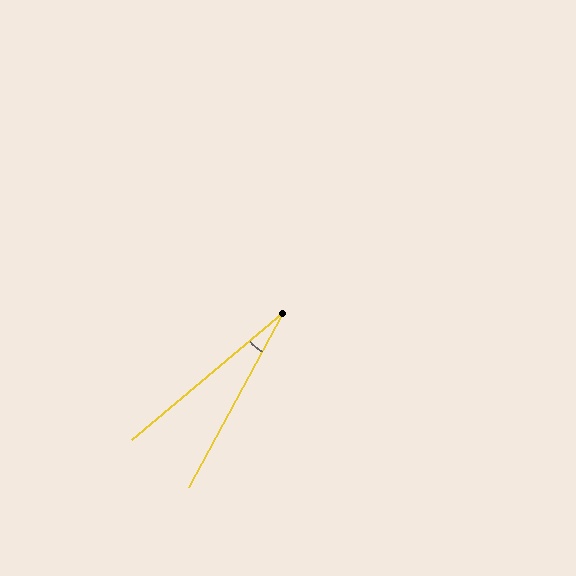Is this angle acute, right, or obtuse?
It is acute.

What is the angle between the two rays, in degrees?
Approximately 21 degrees.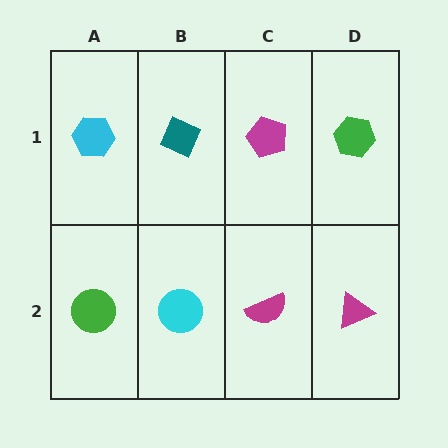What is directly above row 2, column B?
A teal diamond.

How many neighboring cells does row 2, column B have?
3.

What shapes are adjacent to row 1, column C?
A magenta semicircle (row 2, column C), a teal diamond (row 1, column B), a green hexagon (row 1, column D).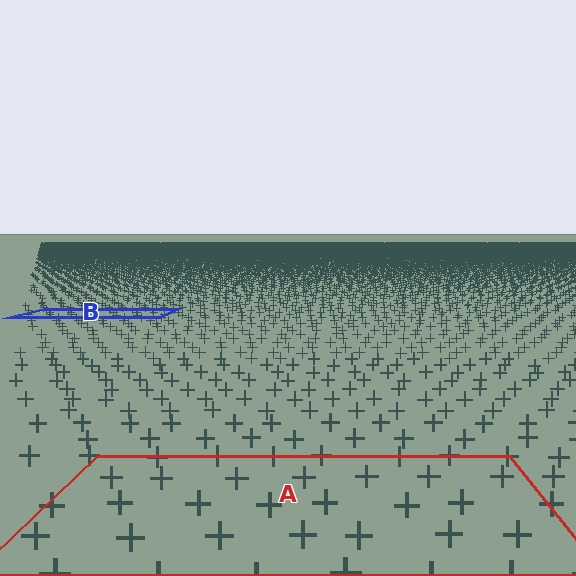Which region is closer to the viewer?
Region A is closer. The texture elements there are larger and more spread out.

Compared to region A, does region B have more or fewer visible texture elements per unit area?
Region B has more texture elements per unit area — they are packed more densely because it is farther away.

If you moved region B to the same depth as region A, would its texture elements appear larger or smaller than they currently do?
They would appear larger. At a closer depth, the same texture elements are projected at a bigger on-screen size.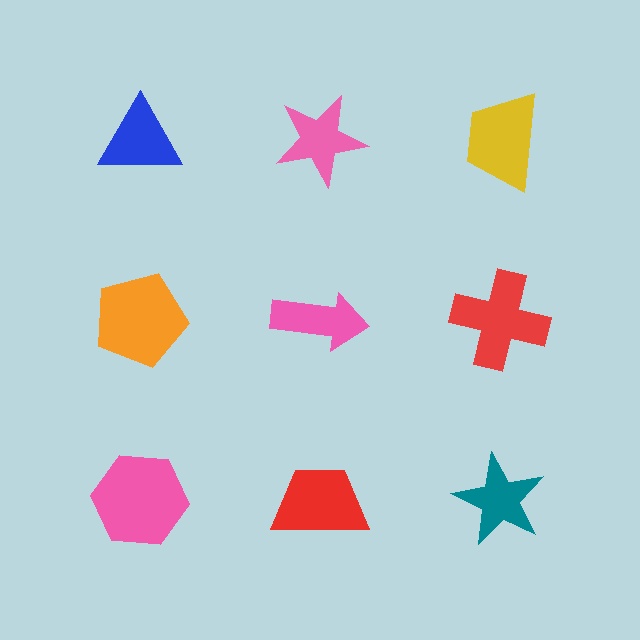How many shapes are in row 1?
3 shapes.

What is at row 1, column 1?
A blue triangle.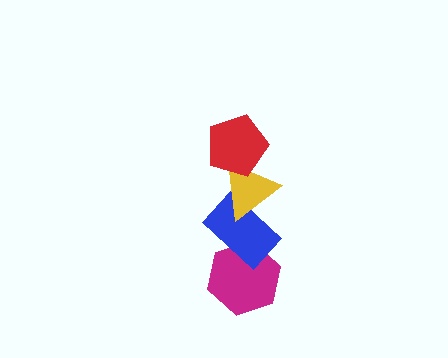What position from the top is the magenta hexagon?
The magenta hexagon is 4th from the top.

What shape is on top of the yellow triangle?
The red pentagon is on top of the yellow triangle.